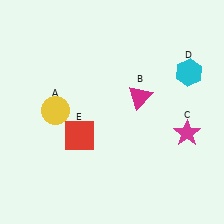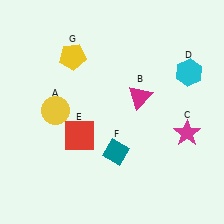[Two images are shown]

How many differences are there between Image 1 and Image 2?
There are 2 differences between the two images.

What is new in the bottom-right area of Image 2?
A teal diamond (F) was added in the bottom-right area of Image 2.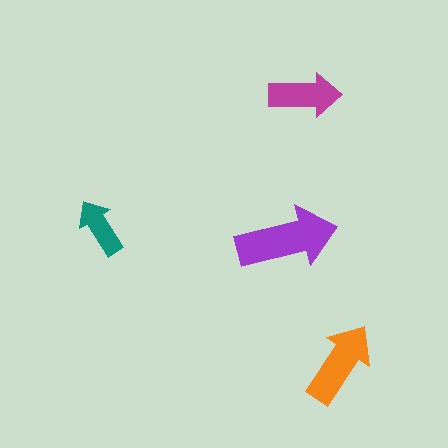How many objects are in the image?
There are 4 objects in the image.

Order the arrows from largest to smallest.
the purple one, the orange one, the magenta one, the teal one.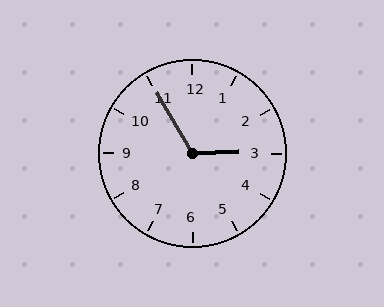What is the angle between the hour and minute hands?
Approximately 118 degrees.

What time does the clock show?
2:55.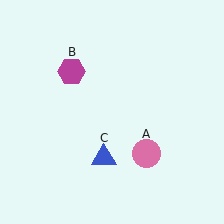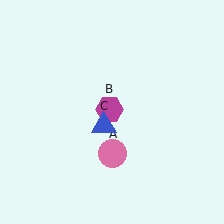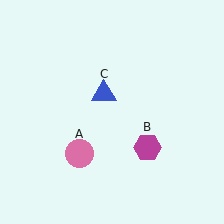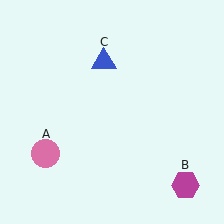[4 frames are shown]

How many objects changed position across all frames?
3 objects changed position: pink circle (object A), magenta hexagon (object B), blue triangle (object C).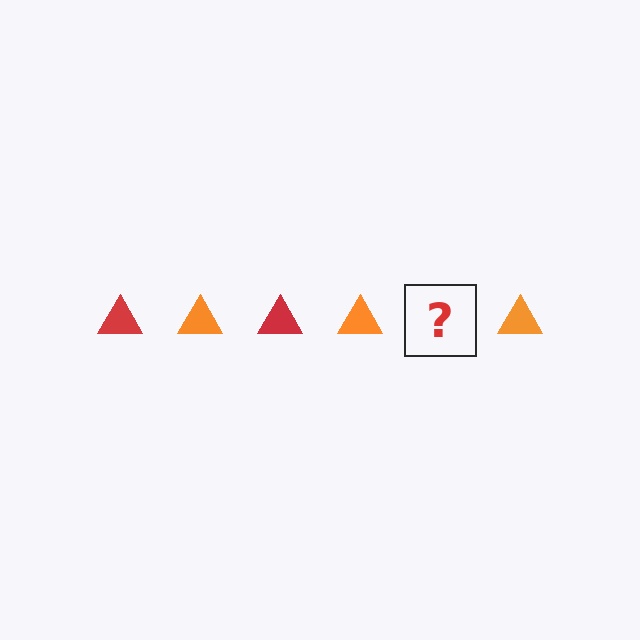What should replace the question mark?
The question mark should be replaced with a red triangle.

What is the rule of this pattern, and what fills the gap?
The rule is that the pattern cycles through red, orange triangles. The gap should be filled with a red triangle.